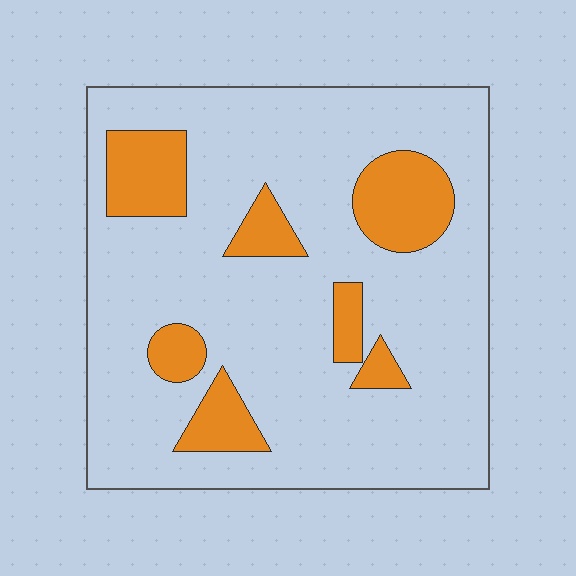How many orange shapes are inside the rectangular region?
7.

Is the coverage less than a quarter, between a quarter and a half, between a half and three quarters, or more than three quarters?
Less than a quarter.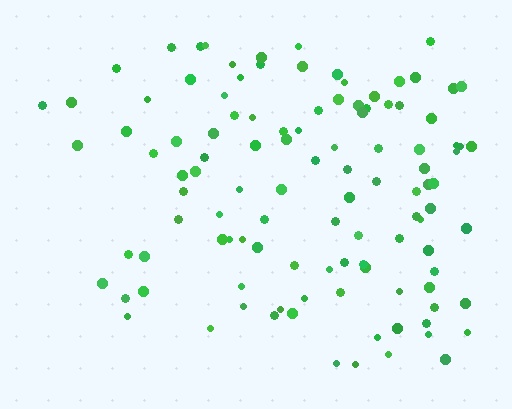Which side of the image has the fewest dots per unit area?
The left.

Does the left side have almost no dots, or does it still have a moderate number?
Still a moderate number, just noticeably fewer than the right.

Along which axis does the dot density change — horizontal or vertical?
Horizontal.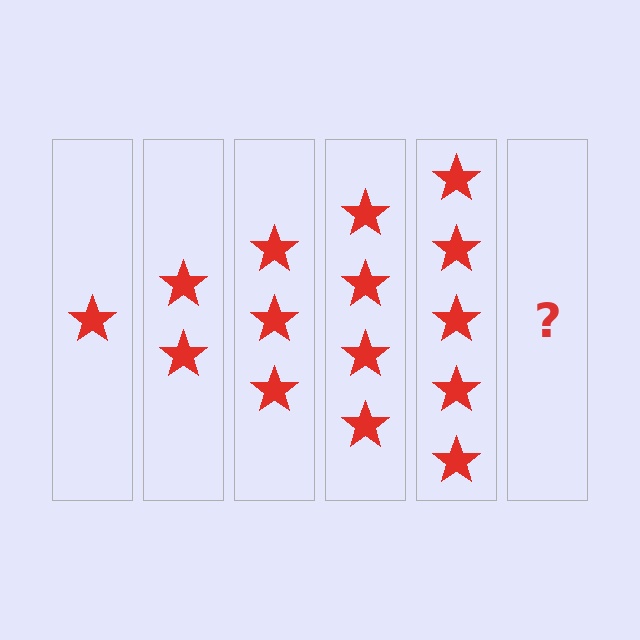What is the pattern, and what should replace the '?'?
The pattern is that each step adds one more star. The '?' should be 6 stars.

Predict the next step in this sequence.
The next step is 6 stars.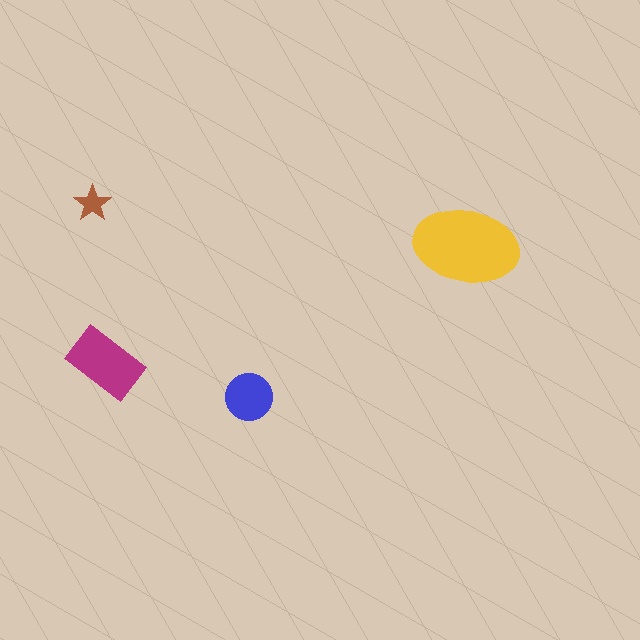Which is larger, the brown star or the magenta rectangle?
The magenta rectangle.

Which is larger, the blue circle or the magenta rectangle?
The magenta rectangle.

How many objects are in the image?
There are 4 objects in the image.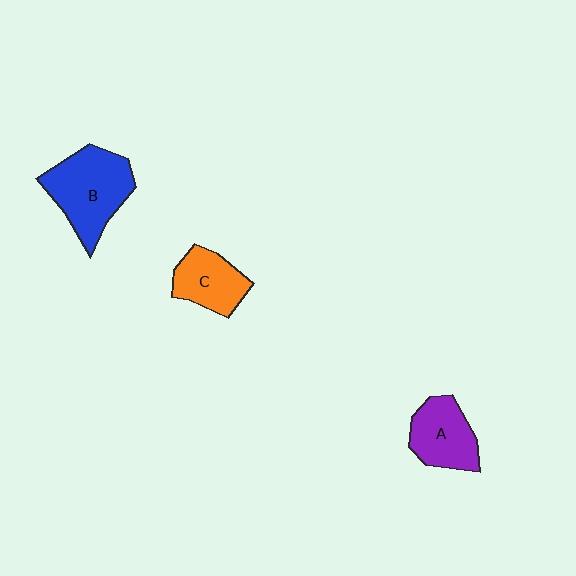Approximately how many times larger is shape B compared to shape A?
Approximately 1.4 times.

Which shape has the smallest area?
Shape C (orange).